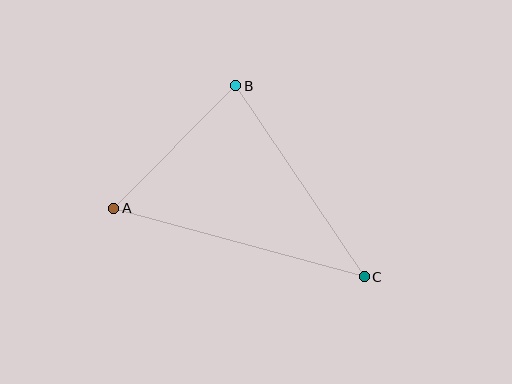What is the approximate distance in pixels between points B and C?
The distance between B and C is approximately 230 pixels.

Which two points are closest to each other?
Points A and B are closest to each other.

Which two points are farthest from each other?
Points A and C are farthest from each other.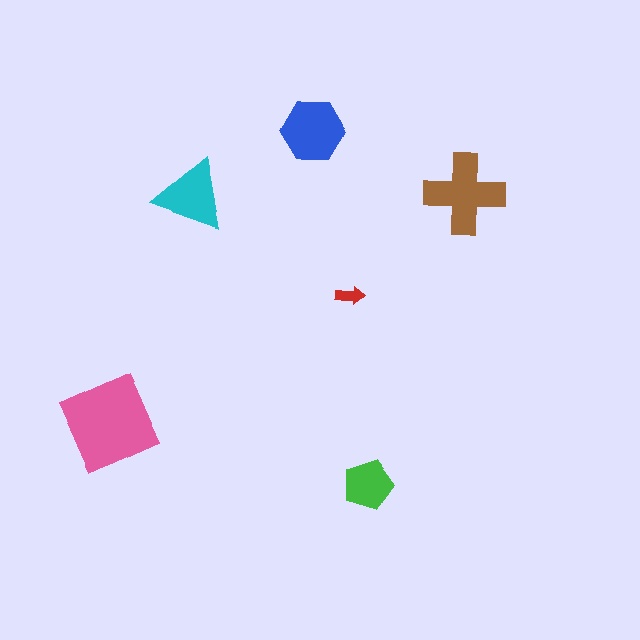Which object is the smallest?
The red arrow.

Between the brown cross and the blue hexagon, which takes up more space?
The brown cross.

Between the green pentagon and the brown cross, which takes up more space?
The brown cross.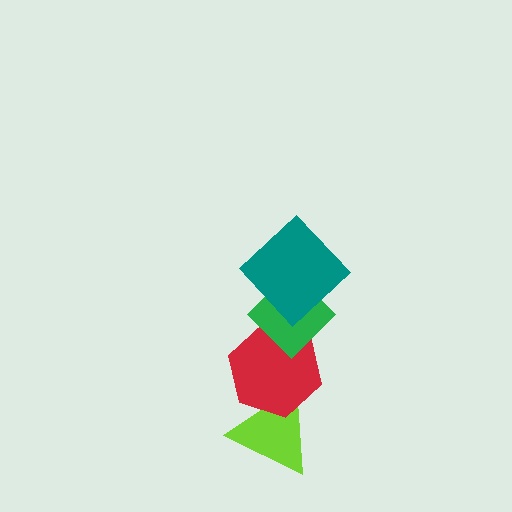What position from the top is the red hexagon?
The red hexagon is 3rd from the top.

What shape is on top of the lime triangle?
The red hexagon is on top of the lime triangle.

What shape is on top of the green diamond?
The teal diamond is on top of the green diamond.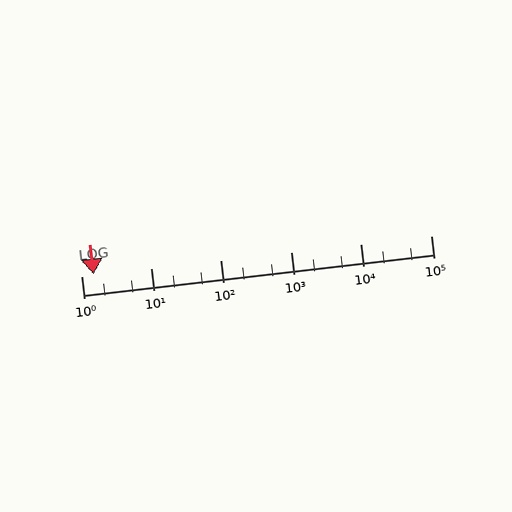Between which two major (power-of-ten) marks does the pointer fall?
The pointer is between 1 and 10.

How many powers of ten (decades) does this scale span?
The scale spans 5 decades, from 1 to 100000.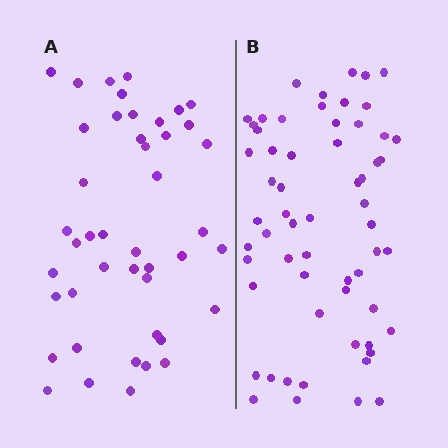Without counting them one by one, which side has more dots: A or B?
Region B (the right region) has more dots.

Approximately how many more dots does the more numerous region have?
Region B has approximately 15 more dots than region A.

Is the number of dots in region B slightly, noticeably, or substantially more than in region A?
Region B has noticeably more, but not dramatically so. The ratio is roughly 1.4 to 1.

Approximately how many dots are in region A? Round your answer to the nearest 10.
About 40 dots. (The exact count is 44, which rounds to 40.)